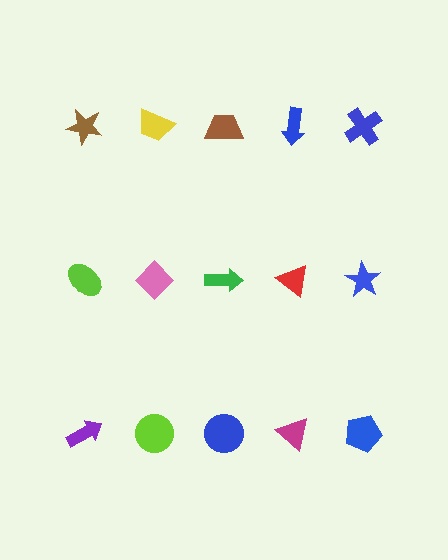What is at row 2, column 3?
A green arrow.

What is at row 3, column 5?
A blue pentagon.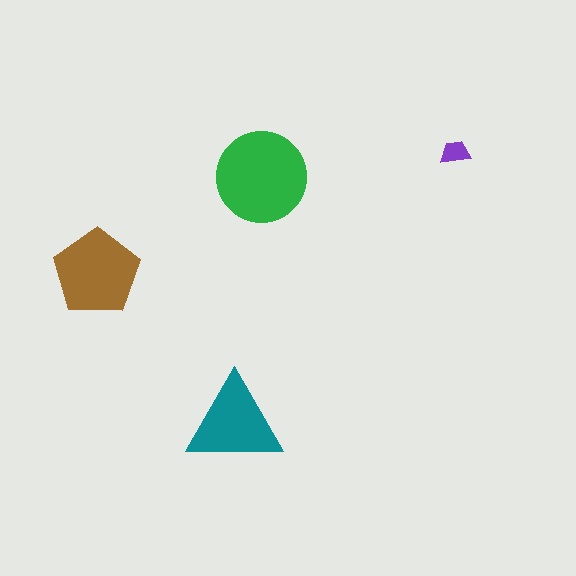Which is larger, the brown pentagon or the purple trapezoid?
The brown pentagon.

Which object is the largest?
The green circle.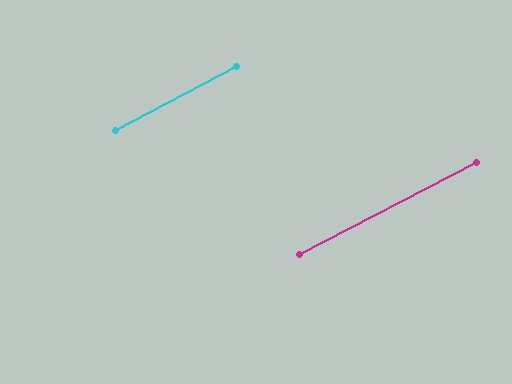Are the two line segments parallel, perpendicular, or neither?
Parallel — their directions differ by only 0.2°.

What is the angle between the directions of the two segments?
Approximately 0 degrees.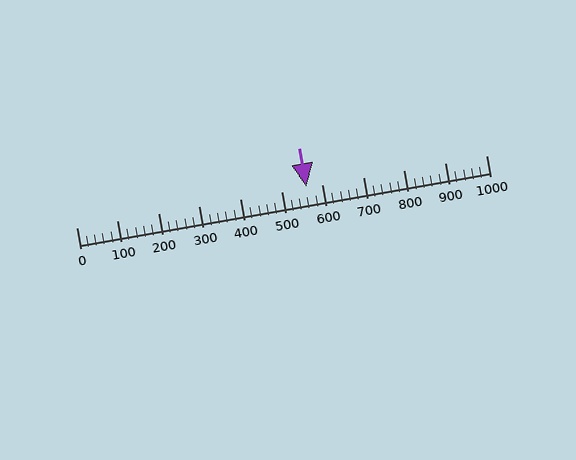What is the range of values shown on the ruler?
The ruler shows values from 0 to 1000.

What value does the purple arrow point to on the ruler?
The purple arrow points to approximately 560.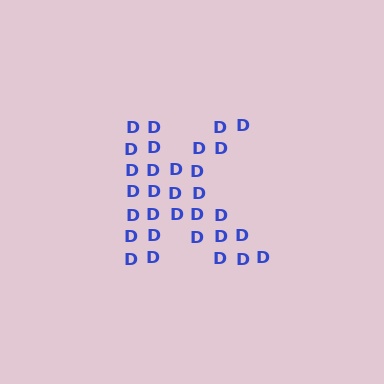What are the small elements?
The small elements are letter D's.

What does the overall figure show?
The overall figure shows the letter K.